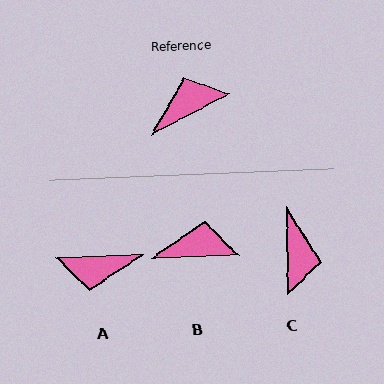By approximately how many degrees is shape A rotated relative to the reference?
Approximately 154 degrees counter-clockwise.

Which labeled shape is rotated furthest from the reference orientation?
A, about 154 degrees away.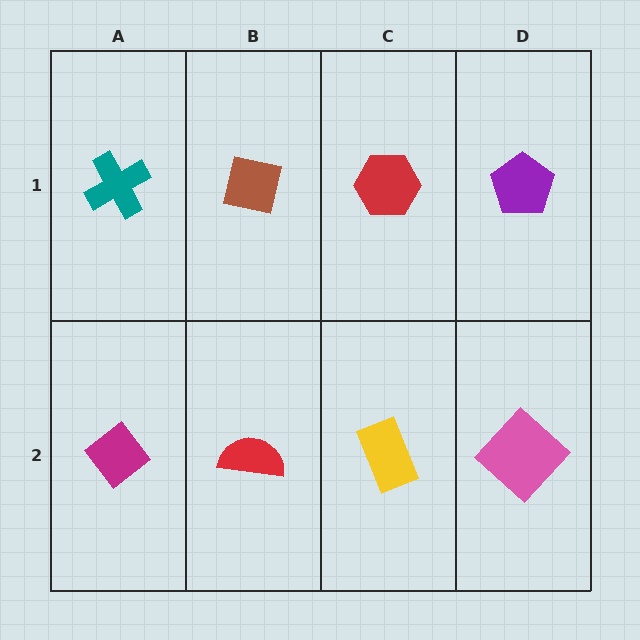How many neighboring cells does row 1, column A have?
2.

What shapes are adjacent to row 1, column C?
A yellow rectangle (row 2, column C), a brown square (row 1, column B), a purple pentagon (row 1, column D).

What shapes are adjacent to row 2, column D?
A purple pentagon (row 1, column D), a yellow rectangle (row 2, column C).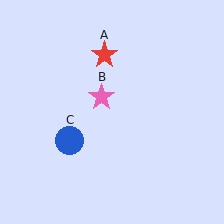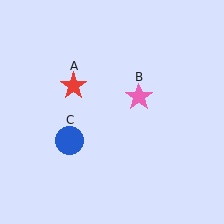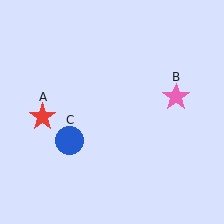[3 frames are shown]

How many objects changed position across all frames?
2 objects changed position: red star (object A), pink star (object B).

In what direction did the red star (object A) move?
The red star (object A) moved down and to the left.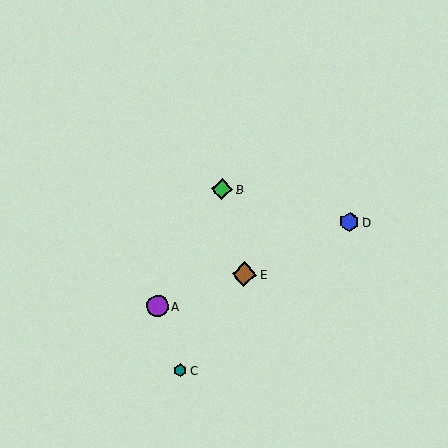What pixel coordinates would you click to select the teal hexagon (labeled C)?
Click at (180, 370) to select the teal hexagon C.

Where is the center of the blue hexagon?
The center of the blue hexagon is at (349, 222).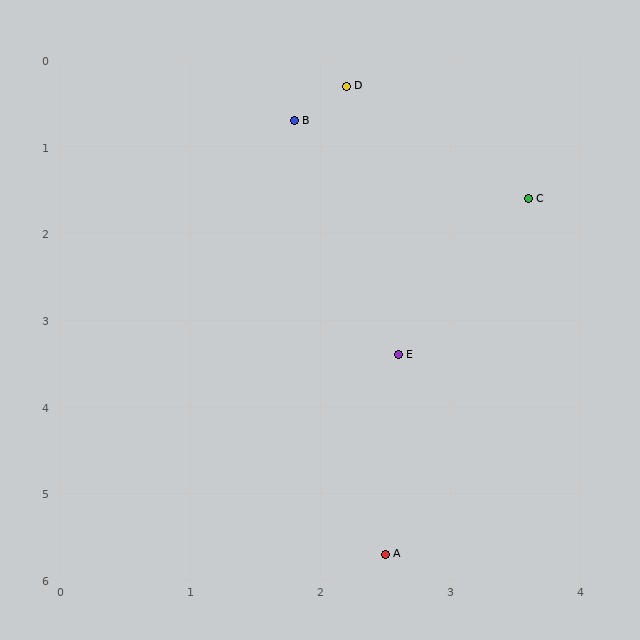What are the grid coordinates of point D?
Point D is at approximately (2.2, 0.3).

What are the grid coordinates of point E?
Point E is at approximately (2.6, 3.4).